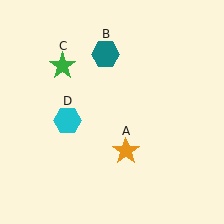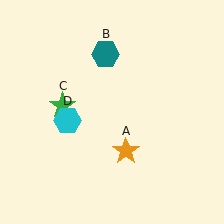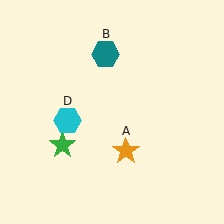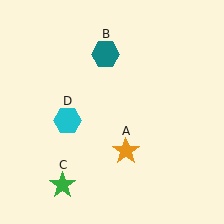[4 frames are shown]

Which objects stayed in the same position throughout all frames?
Orange star (object A) and teal hexagon (object B) and cyan hexagon (object D) remained stationary.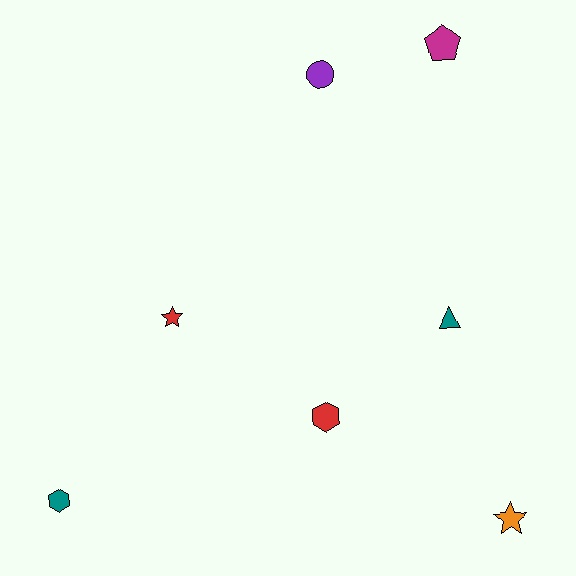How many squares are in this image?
There are no squares.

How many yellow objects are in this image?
There are no yellow objects.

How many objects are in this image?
There are 7 objects.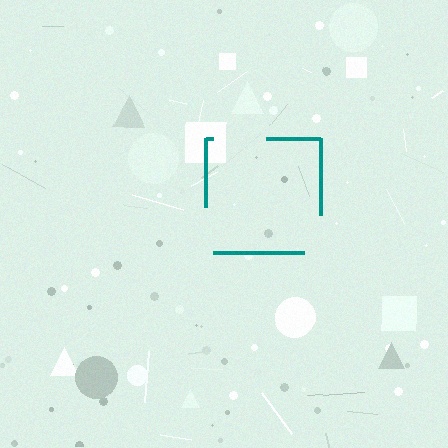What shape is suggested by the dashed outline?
The dashed outline suggests a square.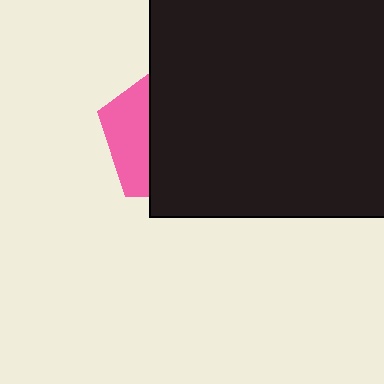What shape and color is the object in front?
The object in front is a black rectangle.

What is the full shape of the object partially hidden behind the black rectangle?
The partially hidden object is a pink pentagon.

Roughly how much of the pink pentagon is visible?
A small part of it is visible (roughly 31%).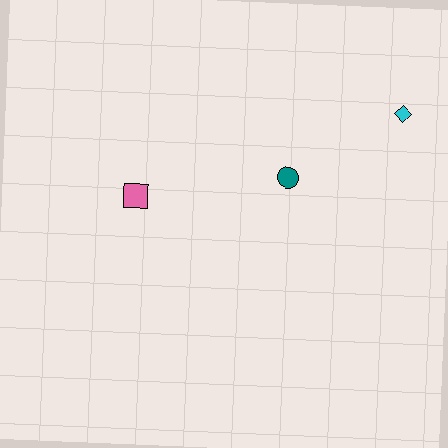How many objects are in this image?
There are 3 objects.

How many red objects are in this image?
There are no red objects.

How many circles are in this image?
There is 1 circle.